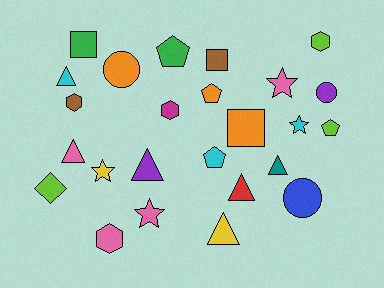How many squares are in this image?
There are 3 squares.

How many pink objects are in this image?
There are 4 pink objects.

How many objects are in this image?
There are 25 objects.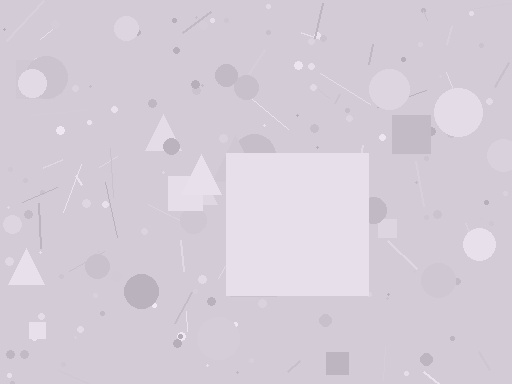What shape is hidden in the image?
A square is hidden in the image.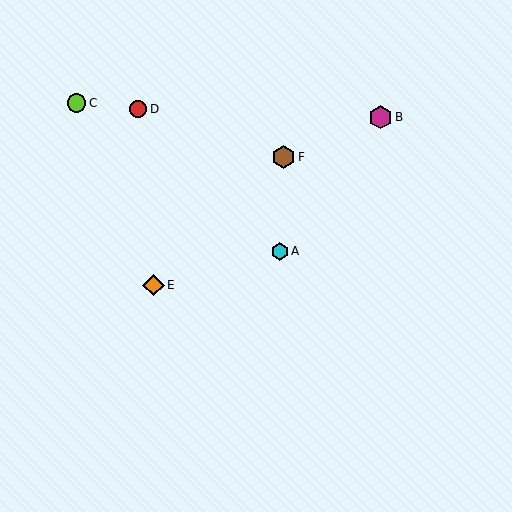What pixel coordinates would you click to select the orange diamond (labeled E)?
Click at (153, 285) to select the orange diamond E.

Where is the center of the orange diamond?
The center of the orange diamond is at (153, 285).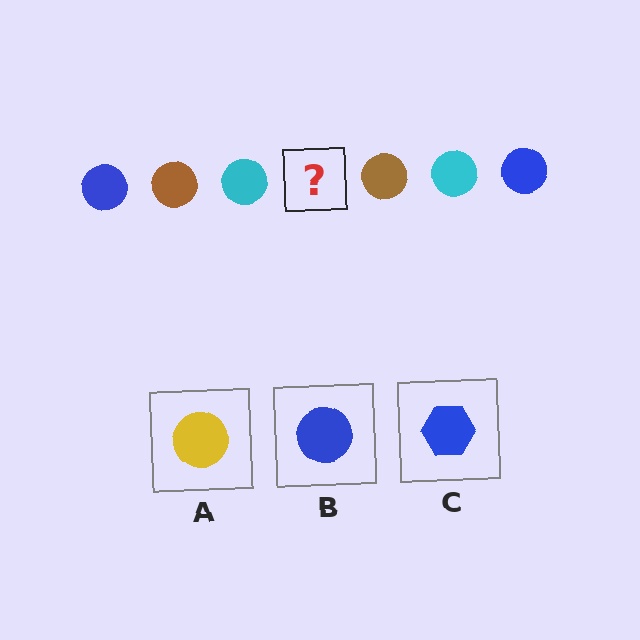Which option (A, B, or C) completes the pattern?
B.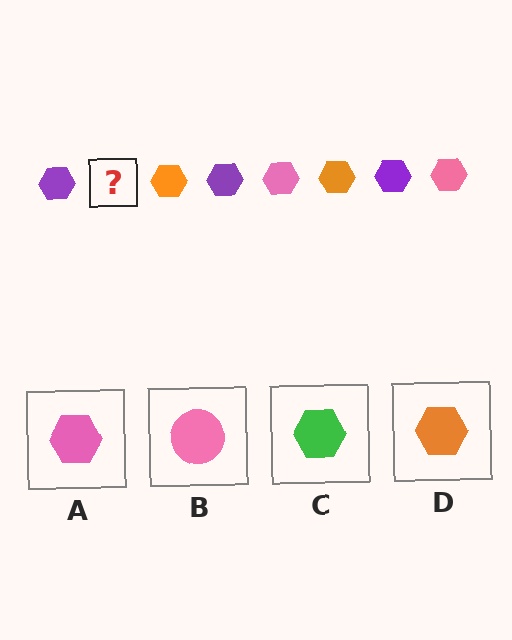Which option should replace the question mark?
Option A.